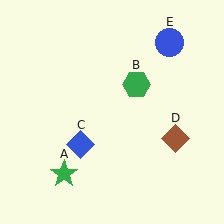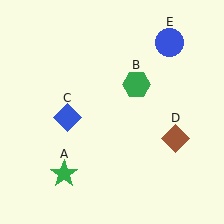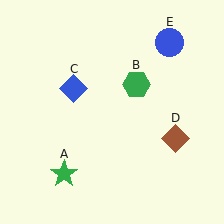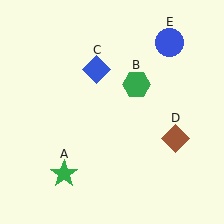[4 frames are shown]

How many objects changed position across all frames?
1 object changed position: blue diamond (object C).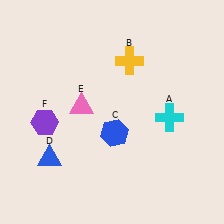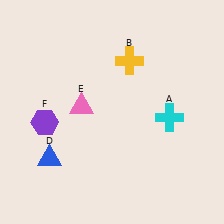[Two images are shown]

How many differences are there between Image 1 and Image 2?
There is 1 difference between the two images.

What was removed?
The blue hexagon (C) was removed in Image 2.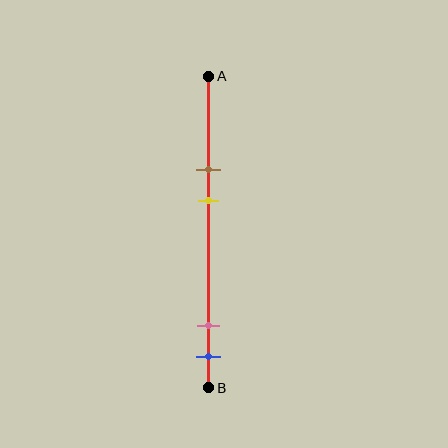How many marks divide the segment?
There are 4 marks dividing the segment.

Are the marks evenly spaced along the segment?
No, the marks are not evenly spaced.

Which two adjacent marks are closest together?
The pink and blue marks are the closest adjacent pair.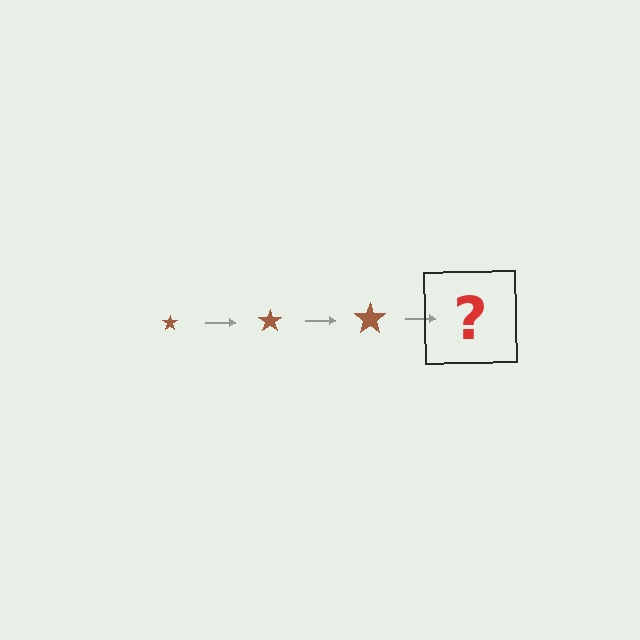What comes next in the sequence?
The next element should be a brown star, larger than the previous one.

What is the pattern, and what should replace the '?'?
The pattern is that the star gets progressively larger each step. The '?' should be a brown star, larger than the previous one.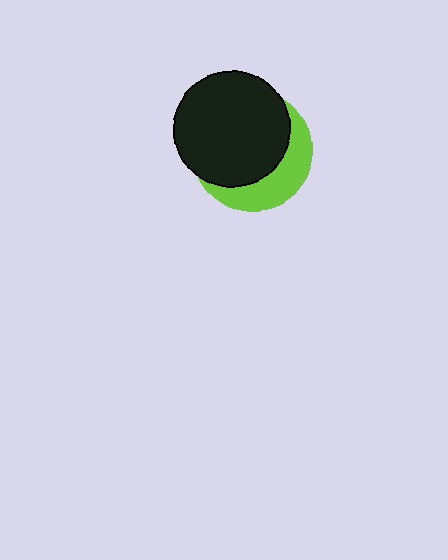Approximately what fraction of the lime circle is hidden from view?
Roughly 66% of the lime circle is hidden behind the black circle.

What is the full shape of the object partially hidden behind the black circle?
The partially hidden object is a lime circle.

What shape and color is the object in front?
The object in front is a black circle.